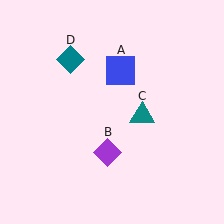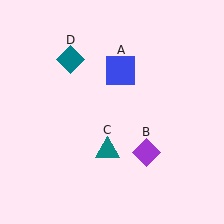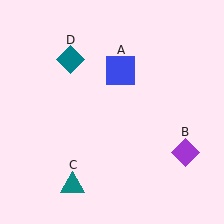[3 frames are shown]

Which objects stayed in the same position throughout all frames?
Blue square (object A) and teal diamond (object D) remained stationary.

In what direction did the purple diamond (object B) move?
The purple diamond (object B) moved right.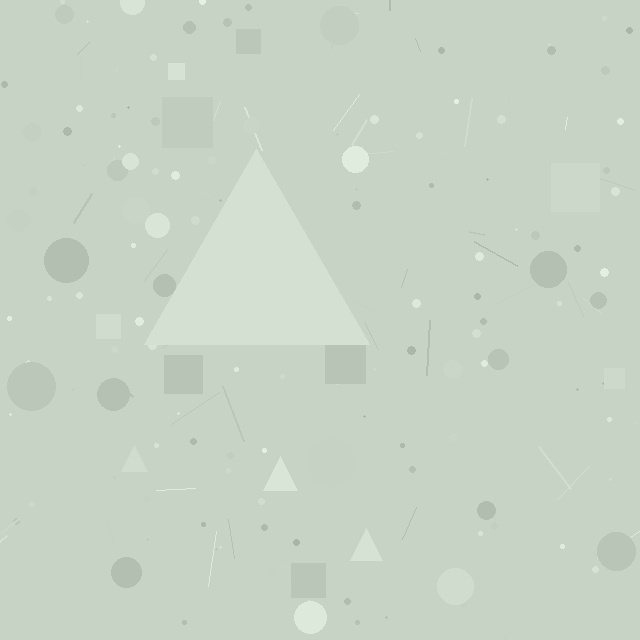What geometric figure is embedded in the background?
A triangle is embedded in the background.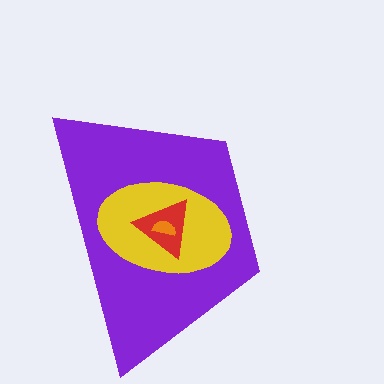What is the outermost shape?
The purple trapezoid.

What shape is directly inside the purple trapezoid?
The yellow ellipse.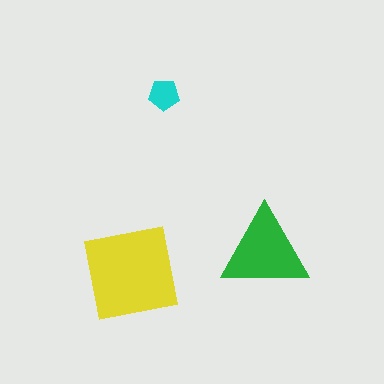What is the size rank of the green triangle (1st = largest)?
2nd.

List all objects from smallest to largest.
The cyan pentagon, the green triangle, the yellow square.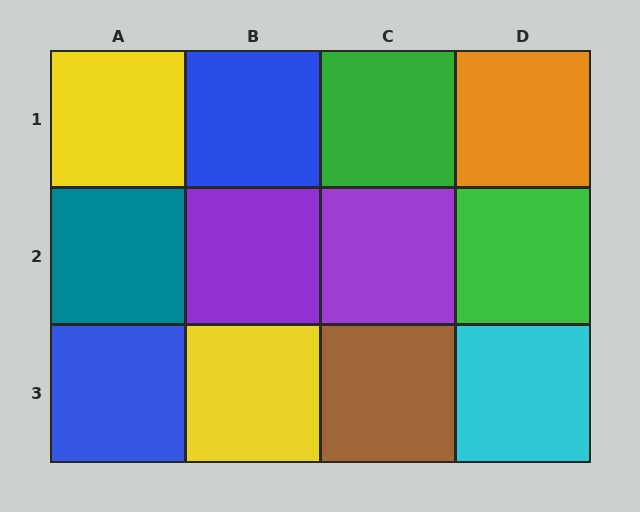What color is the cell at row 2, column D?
Green.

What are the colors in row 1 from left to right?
Yellow, blue, green, orange.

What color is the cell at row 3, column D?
Cyan.